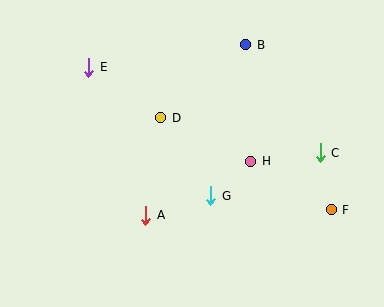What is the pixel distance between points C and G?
The distance between C and G is 118 pixels.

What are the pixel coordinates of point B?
Point B is at (246, 45).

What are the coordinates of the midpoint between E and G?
The midpoint between E and G is at (150, 132).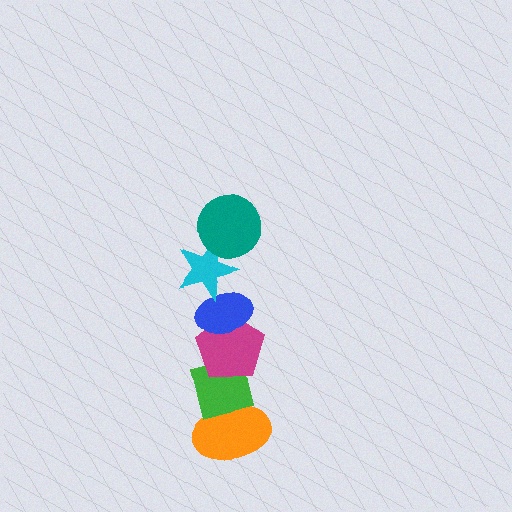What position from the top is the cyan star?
The cyan star is 2nd from the top.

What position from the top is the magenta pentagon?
The magenta pentagon is 4th from the top.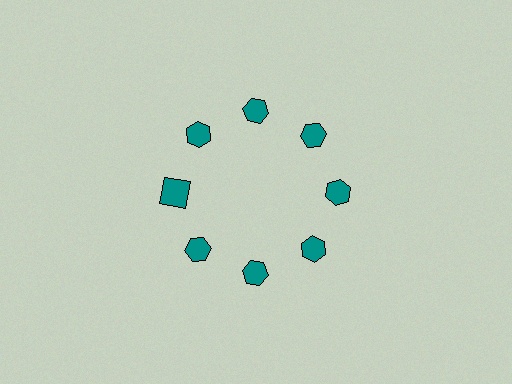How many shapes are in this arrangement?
There are 8 shapes arranged in a ring pattern.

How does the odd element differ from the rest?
It has a different shape: square instead of hexagon.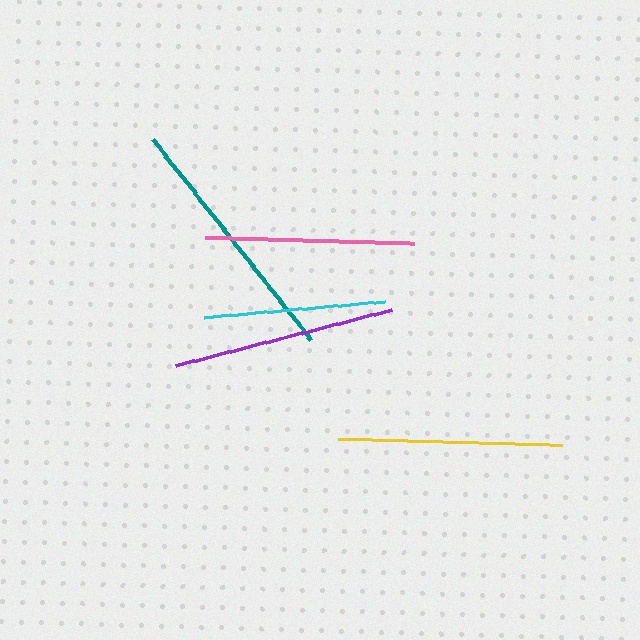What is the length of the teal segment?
The teal segment is approximately 256 pixels long.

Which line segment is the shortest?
The cyan line is the shortest at approximately 182 pixels.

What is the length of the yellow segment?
The yellow segment is approximately 224 pixels long.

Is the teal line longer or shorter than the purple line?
The teal line is longer than the purple line.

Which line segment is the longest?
The teal line is the longest at approximately 256 pixels.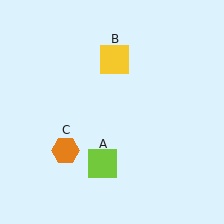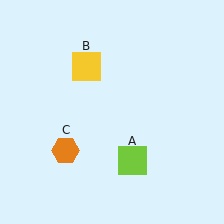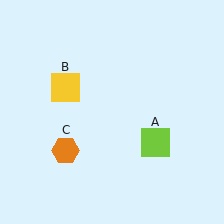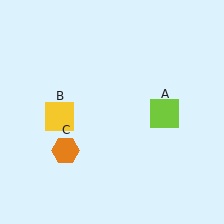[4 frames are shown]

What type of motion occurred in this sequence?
The lime square (object A), yellow square (object B) rotated counterclockwise around the center of the scene.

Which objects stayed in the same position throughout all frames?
Orange hexagon (object C) remained stationary.